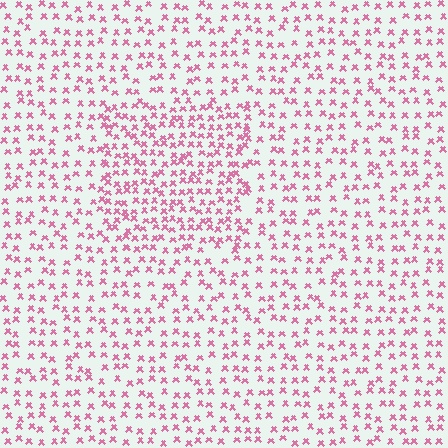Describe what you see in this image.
The image contains small pink elements arranged at two different densities. A rectangle-shaped region is visible where the elements are more densely packed than the surrounding area.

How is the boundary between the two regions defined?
The boundary is defined by a change in element density (approximately 1.7x ratio). All elements are the same color, size, and shape.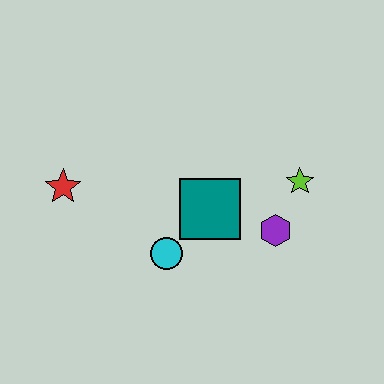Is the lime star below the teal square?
No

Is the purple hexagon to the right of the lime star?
No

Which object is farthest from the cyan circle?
The lime star is farthest from the cyan circle.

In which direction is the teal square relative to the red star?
The teal square is to the right of the red star.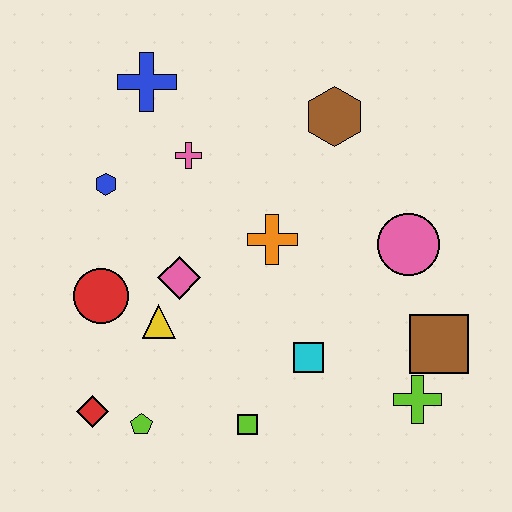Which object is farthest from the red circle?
The brown square is farthest from the red circle.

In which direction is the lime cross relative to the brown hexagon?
The lime cross is below the brown hexagon.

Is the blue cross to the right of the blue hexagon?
Yes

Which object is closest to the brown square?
The lime cross is closest to the brown square.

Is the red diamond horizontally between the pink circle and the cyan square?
No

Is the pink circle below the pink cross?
Yes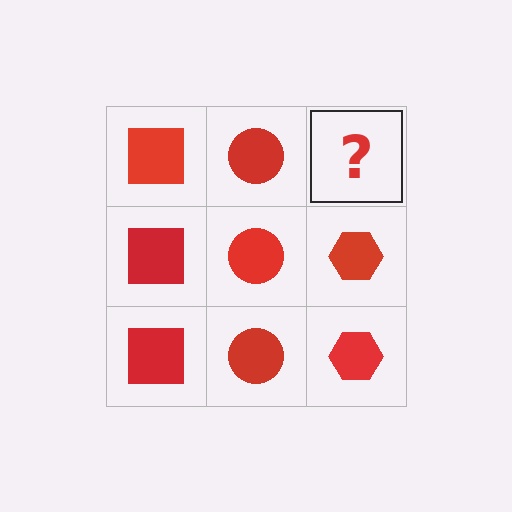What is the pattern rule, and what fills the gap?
The rule is that each column has a consistent shape. The gap should be filled with a red hexagon.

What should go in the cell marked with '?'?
The missing cell should contain a red hexagon.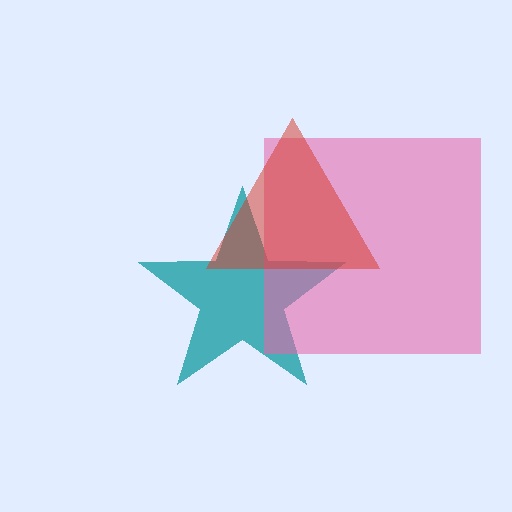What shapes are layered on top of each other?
The layered shapes are: a teal star, a pink square, a red triangle.